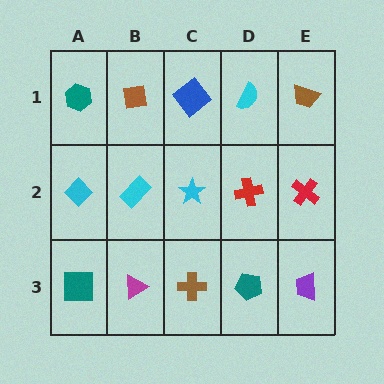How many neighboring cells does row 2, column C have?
4.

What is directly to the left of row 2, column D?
A cyan star.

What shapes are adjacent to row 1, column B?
A cyan rectangle (row 2, column B), a teal hexagon (row 1, column A), a blue diamond (row 1, column C).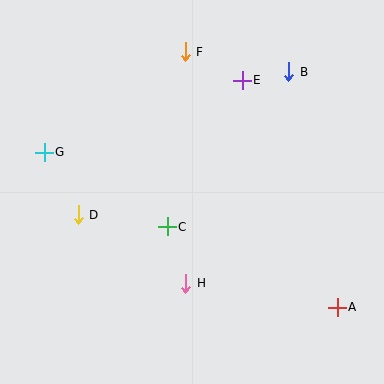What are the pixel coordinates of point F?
Point F is at (185, 52).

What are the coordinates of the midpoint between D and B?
The midpoint between D and B is at (183, 143).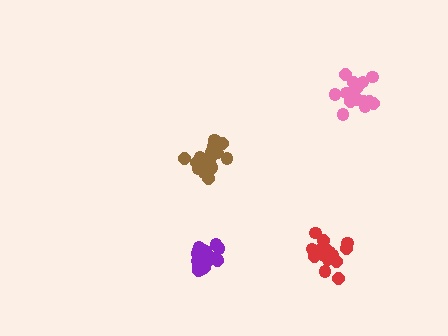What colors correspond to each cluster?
The clusters are colored: red, pink, brown, purple.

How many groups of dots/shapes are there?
There are 4 groups.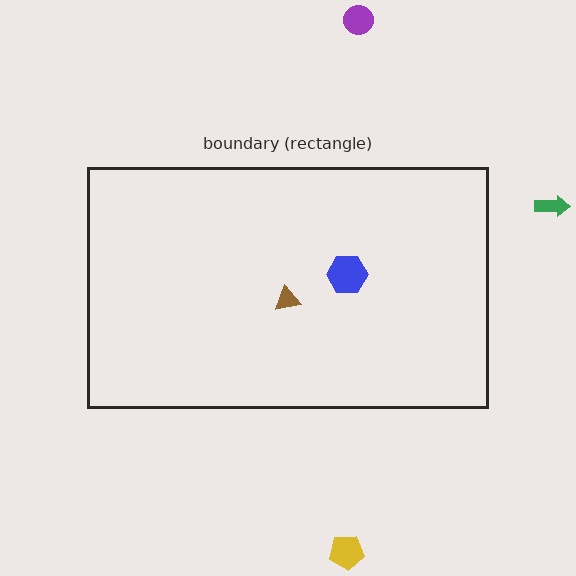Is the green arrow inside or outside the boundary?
Outside.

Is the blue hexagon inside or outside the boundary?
Inside.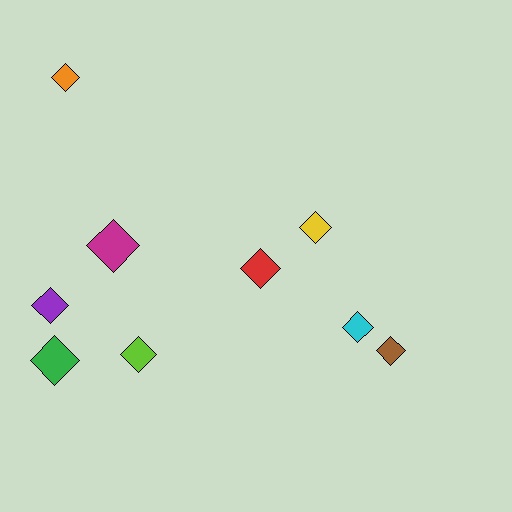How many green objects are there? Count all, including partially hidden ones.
There is 1 green object.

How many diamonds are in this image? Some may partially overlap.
There are 9 diamonds.